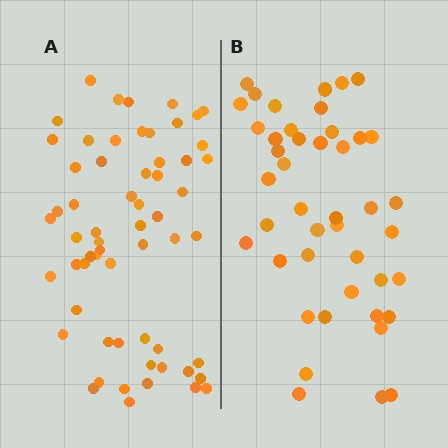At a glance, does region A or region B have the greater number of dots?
Region A (the left region) has more dots.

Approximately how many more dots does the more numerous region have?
Region A has approximately 15 more dots than region B.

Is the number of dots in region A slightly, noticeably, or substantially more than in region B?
Region A has noticeably more, but not dramatically so. The ratio is roughly 1.4 to 1.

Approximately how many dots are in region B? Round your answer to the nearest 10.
About 40 dots. (The exact count is 44, which rounds to 40.)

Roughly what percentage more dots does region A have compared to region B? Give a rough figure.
About 35% more.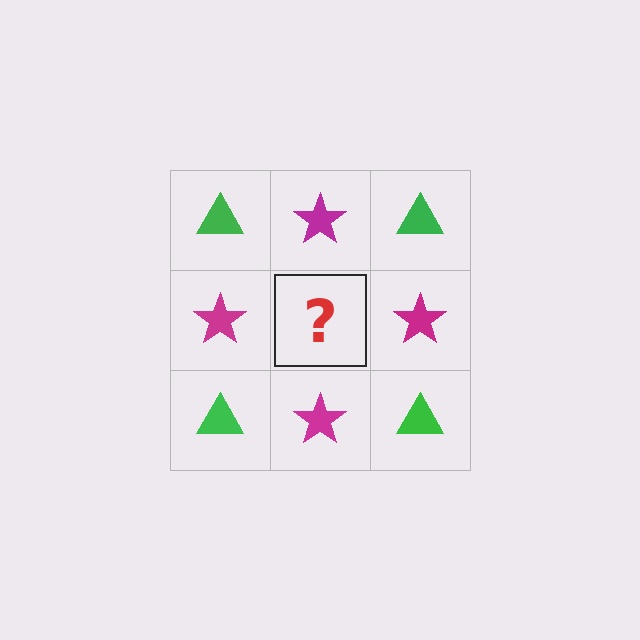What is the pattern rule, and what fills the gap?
The rule is that it alternates green triangle and magenta star in a checkerboard pattern. The gap should be filled with a green triangle.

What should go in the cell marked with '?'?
The missing cell should contain a green triangle.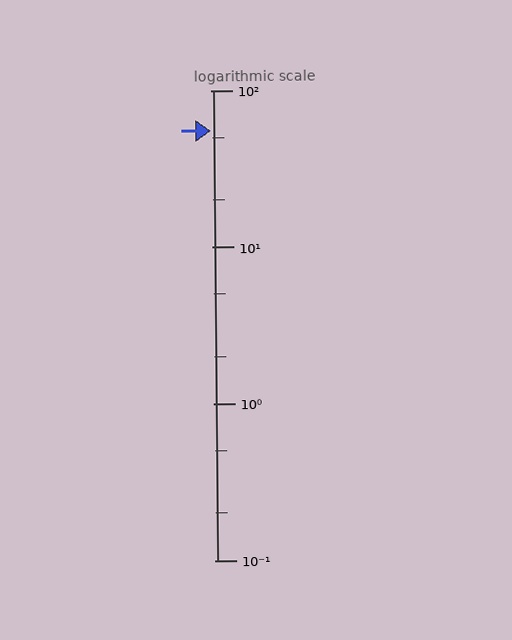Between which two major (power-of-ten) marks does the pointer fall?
The pointer is between 10 and 100.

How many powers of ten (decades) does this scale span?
The scale spans 3 decades, from 0.1 to 100.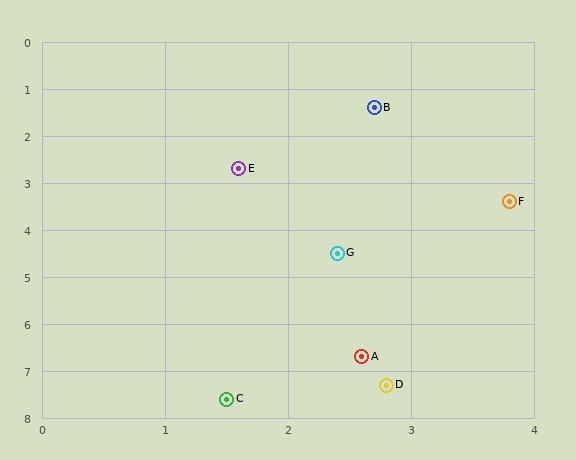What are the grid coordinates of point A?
Point A is at approximately (2.6, 6.7).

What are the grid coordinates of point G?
Point G is at approximately (2.4, 4.5).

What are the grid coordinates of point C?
Point C is at approximately (1.5, 7.6).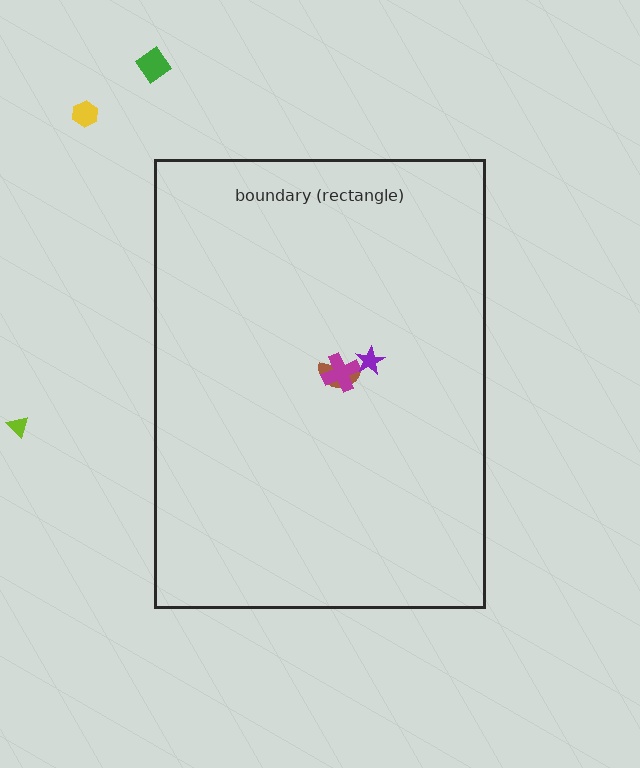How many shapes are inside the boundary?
3 inside, 3 outside.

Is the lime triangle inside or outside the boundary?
Outside.